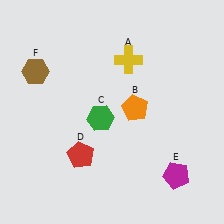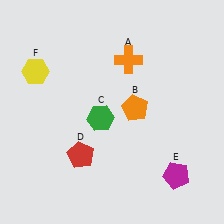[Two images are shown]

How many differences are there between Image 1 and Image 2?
There are 2 differences between the two images.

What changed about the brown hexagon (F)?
In Image 1, F is brown. In Image 2, it changed to yellow.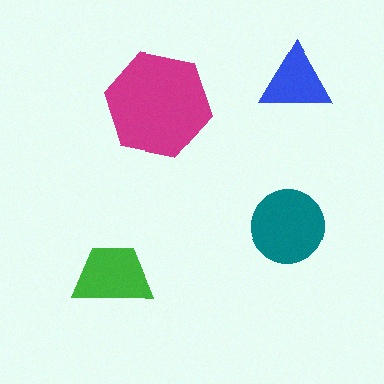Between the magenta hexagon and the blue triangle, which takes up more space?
The magenta hexagon.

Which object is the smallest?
The blue triangle.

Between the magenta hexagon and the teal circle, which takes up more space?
The magenta hexagon.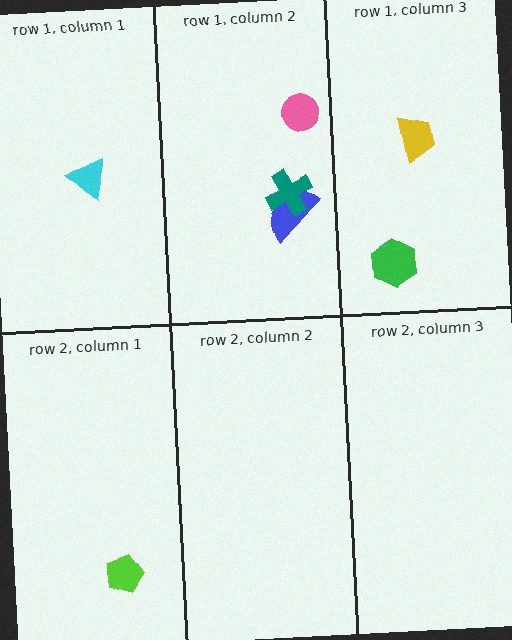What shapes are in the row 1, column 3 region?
The yellow trapezoid, the green hexagon.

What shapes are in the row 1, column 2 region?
The blue semicircle, the pink circle, the teal cross.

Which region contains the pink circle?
The row 1, column 2 region.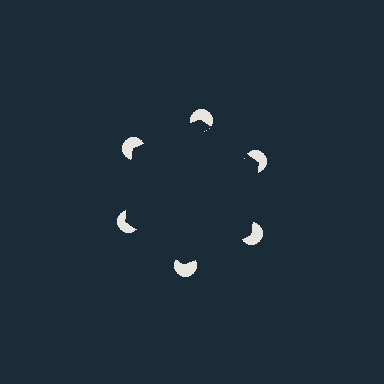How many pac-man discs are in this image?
There are 6 — one at each vertex of the illusory hexagon.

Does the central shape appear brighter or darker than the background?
It typically appears slightly darker than the background, even though no actual brightness change is drawn.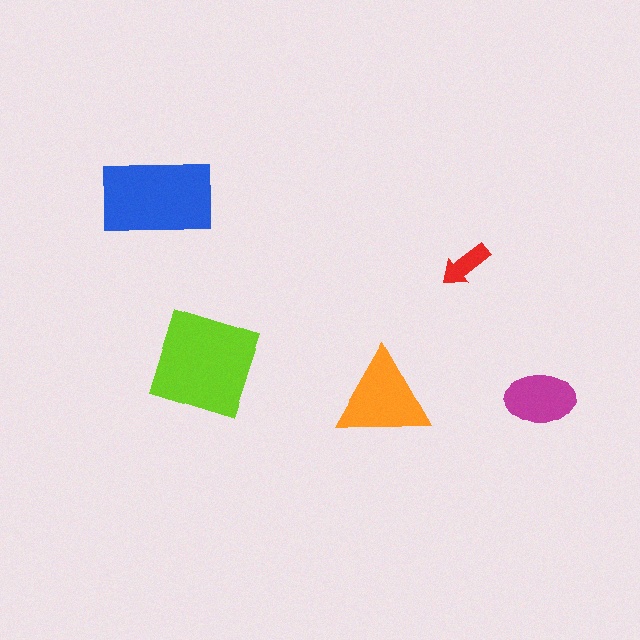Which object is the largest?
The lime square.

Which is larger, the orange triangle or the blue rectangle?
The blue rectangle.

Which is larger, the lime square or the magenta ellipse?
The lime square.